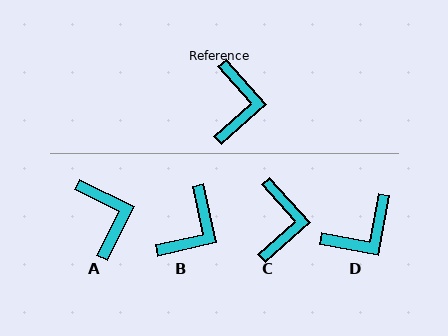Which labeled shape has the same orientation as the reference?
C.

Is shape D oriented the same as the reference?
No, it is off by about 52 degrees.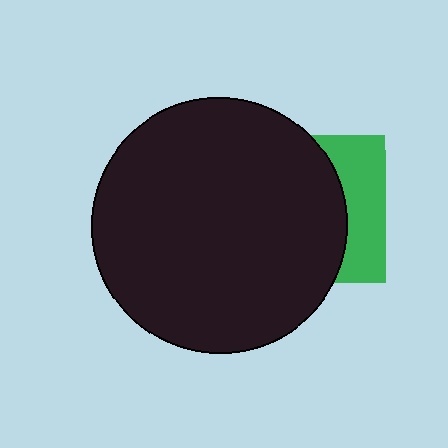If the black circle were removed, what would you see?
You would see the complete green square.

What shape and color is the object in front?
The object in front is a black circle.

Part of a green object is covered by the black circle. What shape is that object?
It is a square.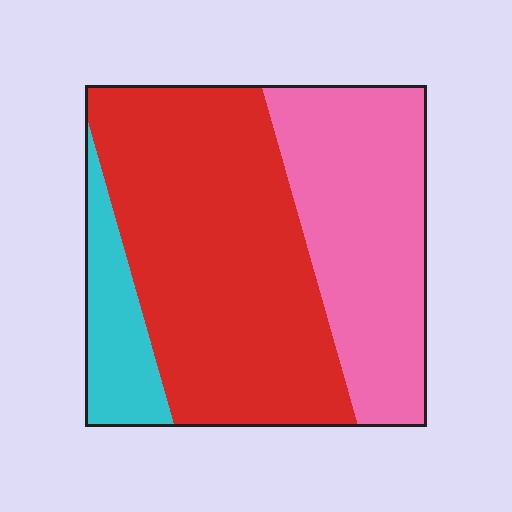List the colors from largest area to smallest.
From largest to smallest: red, pink, cyan.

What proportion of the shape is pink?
Pink takes up between a third and a half of the shape.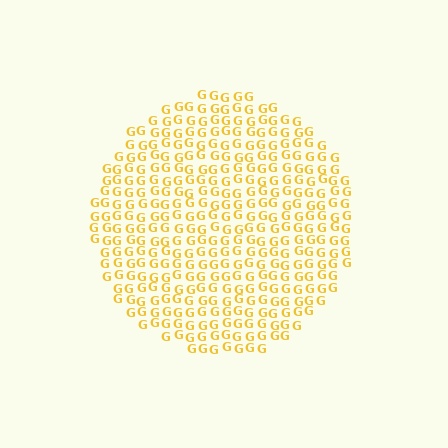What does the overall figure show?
The overall figure shows a circle.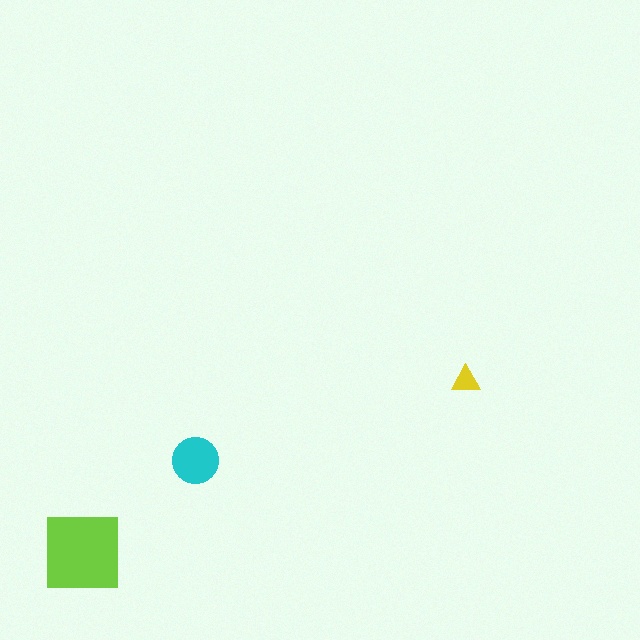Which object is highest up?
The yellow triangle is topmost.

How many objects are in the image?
There are 3 objects in the image.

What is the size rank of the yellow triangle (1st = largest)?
3rd.